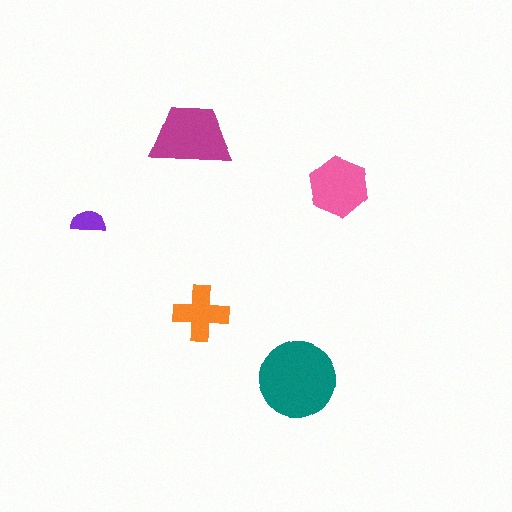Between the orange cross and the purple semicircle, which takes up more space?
The orange cross.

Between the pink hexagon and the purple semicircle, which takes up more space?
The pink hexagon.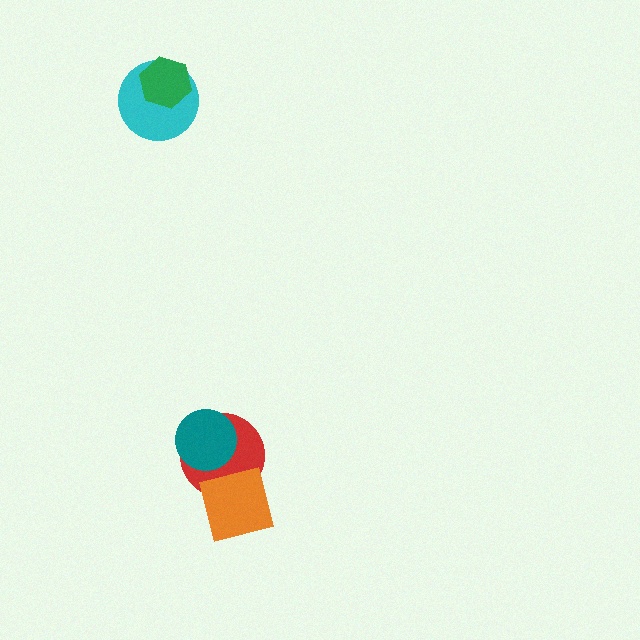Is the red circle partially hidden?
Yes, it is partially covered by another shape.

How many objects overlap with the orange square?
1 object overlaps with the orange square.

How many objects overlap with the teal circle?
1 object overlaps with the teal circle.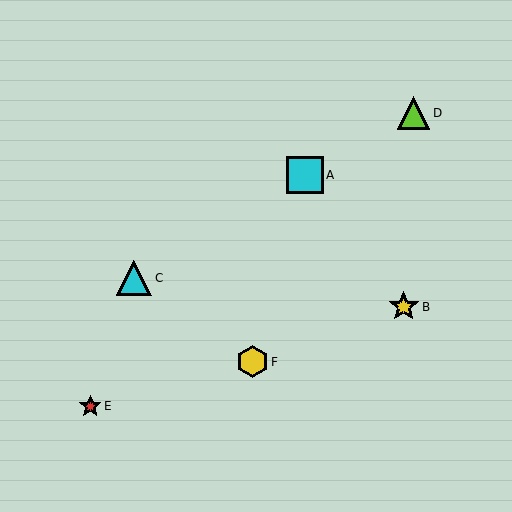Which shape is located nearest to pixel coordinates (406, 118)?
The lime triangle (labeled D) at (413, 113) is nearest to that location.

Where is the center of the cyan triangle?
The center of the cyan triangle is at (134, 278).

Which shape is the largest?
The cyan square (labeled A) is the largest.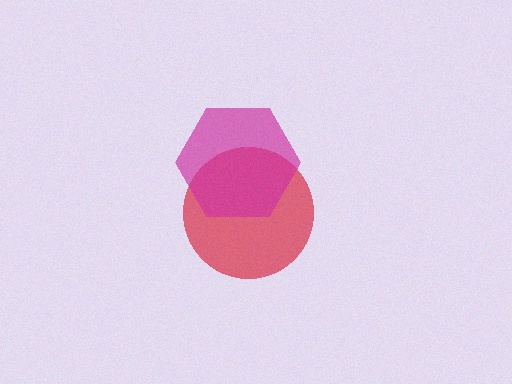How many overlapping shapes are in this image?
There are 2 overlapping shapes in the image.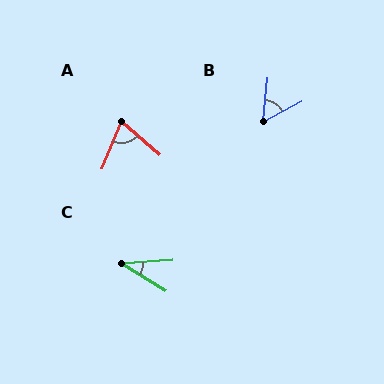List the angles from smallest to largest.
C (35°), B (55°), A (71°).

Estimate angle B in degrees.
Approximately 55 degrees.